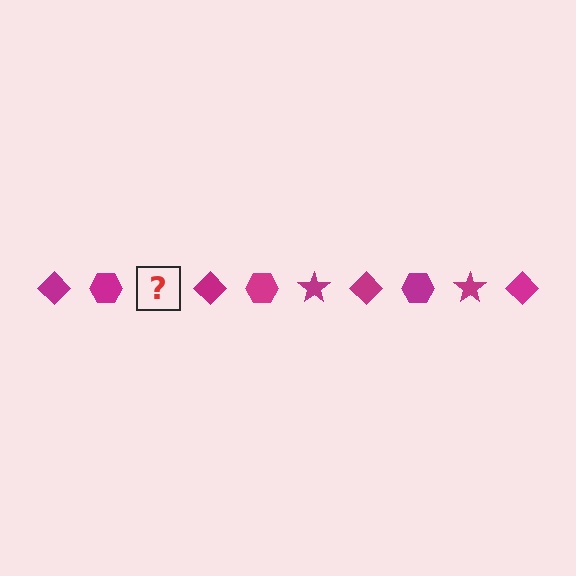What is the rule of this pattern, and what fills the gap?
The rule is that the pattern cycles through diamond, hexagon, star shapes in magenta. The gap should be filled with a magenta star.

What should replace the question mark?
The question mark should be replaced with a magenta star.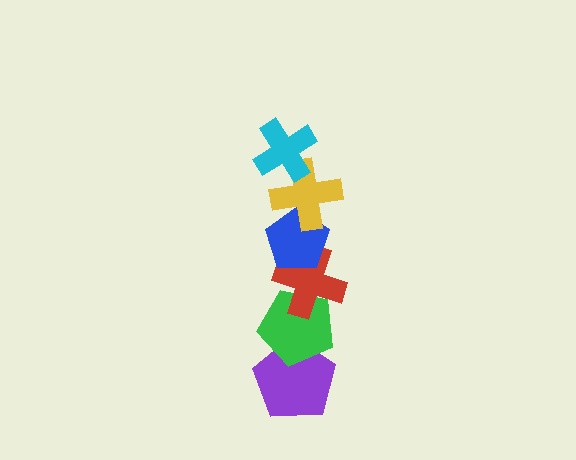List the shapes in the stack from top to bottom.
From top to bottom: the cyan cross, the yellow cross, the blue pentagon, the red cross, the green pentagon, the purple pentagon.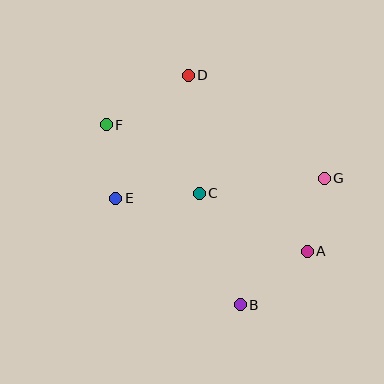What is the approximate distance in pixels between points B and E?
The distance between B and E is approximately 164 pixels.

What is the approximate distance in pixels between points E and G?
The distance between E and G is approximately 209 pixels.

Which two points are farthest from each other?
Points A and F are farthest from each other.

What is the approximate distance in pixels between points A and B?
The distance between A and B is approximately 86 pixels.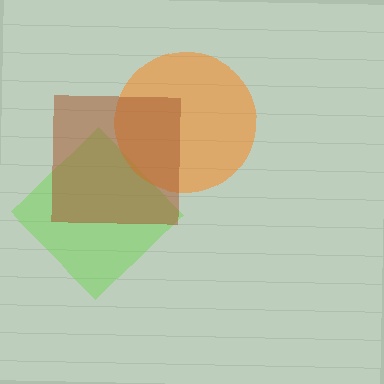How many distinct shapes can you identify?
There are 3 distinct shapes: a lime diamond, an orange circle, a brown square.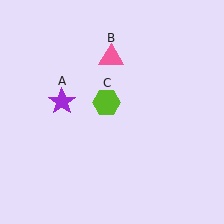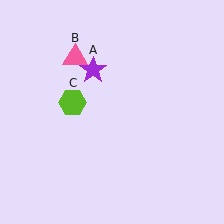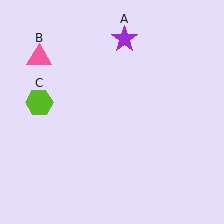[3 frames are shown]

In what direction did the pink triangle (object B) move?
The pink triangle (object B) moved left.